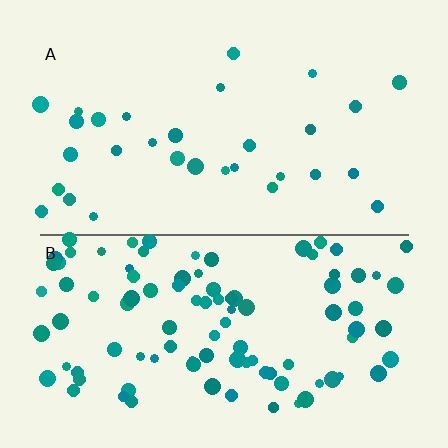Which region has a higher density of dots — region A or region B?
B (the bottom).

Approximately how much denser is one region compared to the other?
Approximately 3.3× — region B over region A.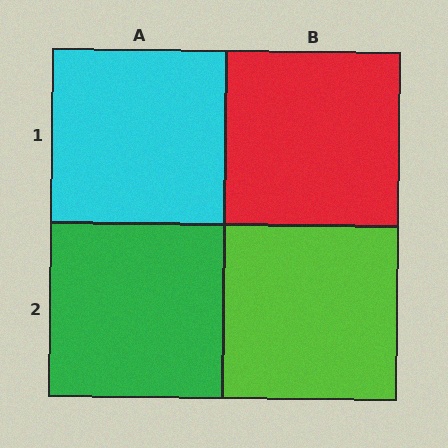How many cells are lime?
1 cell is lime.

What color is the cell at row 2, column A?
Green.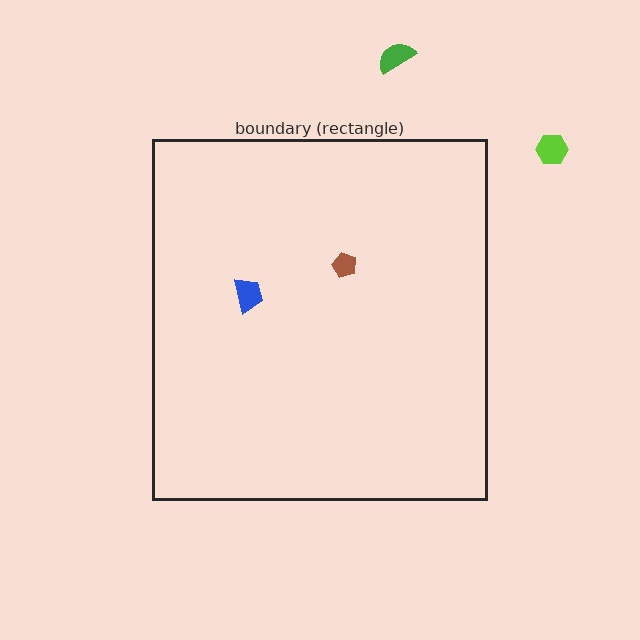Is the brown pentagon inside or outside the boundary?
Inside.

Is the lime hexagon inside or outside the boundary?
Outside.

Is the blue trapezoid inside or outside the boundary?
Inside.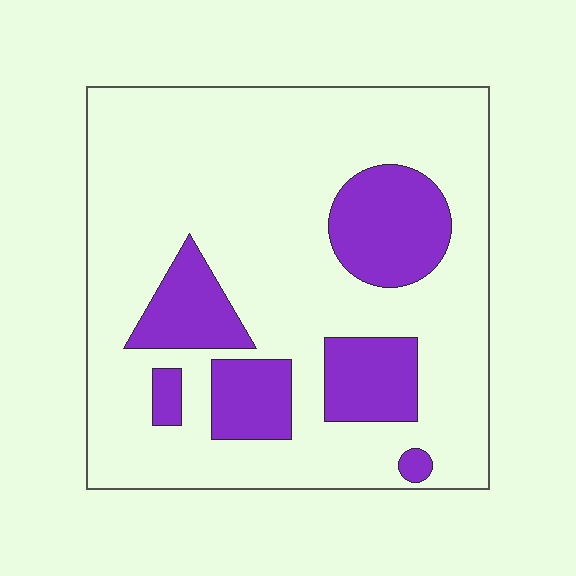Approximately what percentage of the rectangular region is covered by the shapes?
Approximately 25%.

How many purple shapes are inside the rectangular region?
6.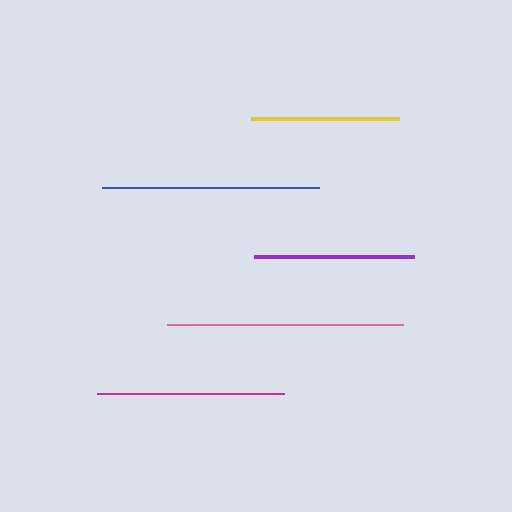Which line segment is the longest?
The pink line is the longest at approximately 236 pixels.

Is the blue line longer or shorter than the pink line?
The pink line is longer than the blue line.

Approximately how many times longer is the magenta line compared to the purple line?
The magenta line is approximately 1.2 times the length of the purple line.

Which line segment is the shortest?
The yellow line is the shortest at approximately 148 pixels.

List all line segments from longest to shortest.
From longest to shortest: pink, blue, magenta, purple, yellow.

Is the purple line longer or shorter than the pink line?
The pink line is longer than the purple line.